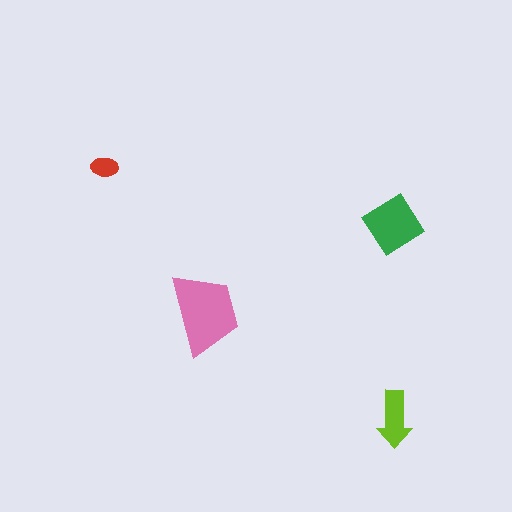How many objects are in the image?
There are 4 objects in the image.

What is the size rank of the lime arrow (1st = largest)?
3rd.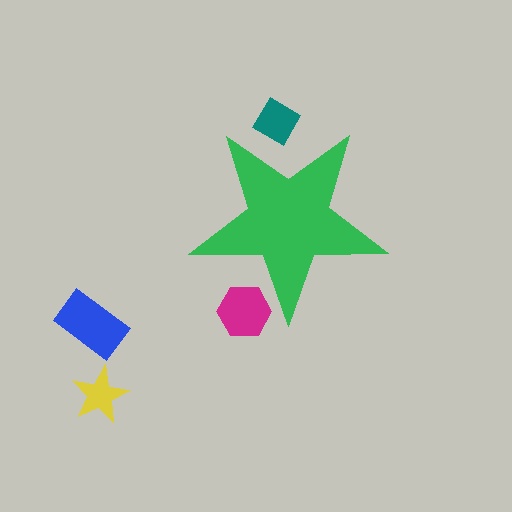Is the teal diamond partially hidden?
Yes, the teal diamond is partially hidden behind the green star.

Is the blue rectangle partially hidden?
No, the blue rectangle is fully visible.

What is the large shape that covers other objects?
A green star.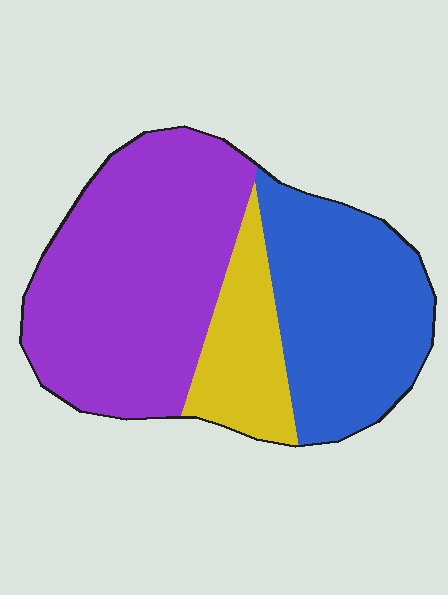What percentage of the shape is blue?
Blue takes up about one third (1/3) of the shape.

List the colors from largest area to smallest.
From largest to smallest: purple, blue, yellow.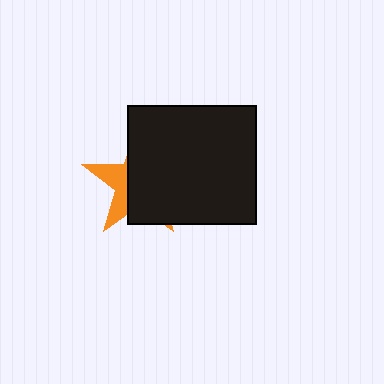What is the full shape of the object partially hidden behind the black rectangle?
The partially hidden object is an orange star.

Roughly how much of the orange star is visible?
A small part of it is visible (roughly 32%).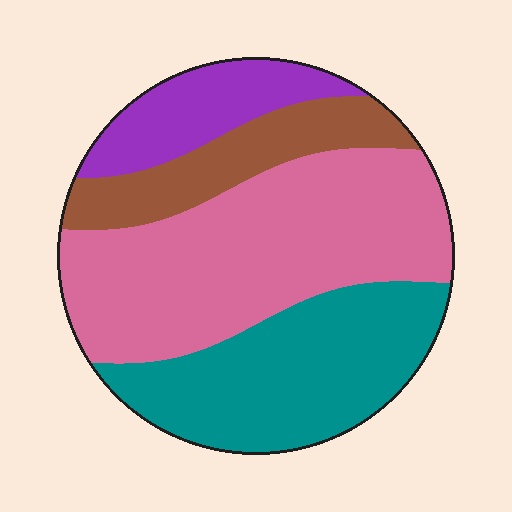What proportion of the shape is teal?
Teal takes up about one third (1/3) of the shape.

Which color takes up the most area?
Pink, at roughly 45%.